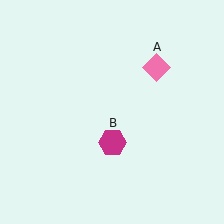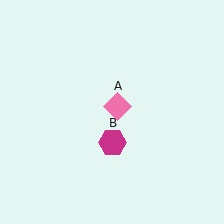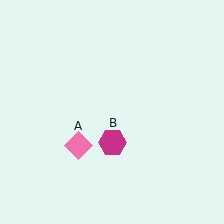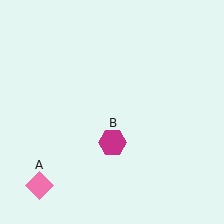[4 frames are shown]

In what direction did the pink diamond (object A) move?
The pink diamond (object A) moved down and to the left.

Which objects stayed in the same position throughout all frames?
Magenta hexagon (object B) remained stationary.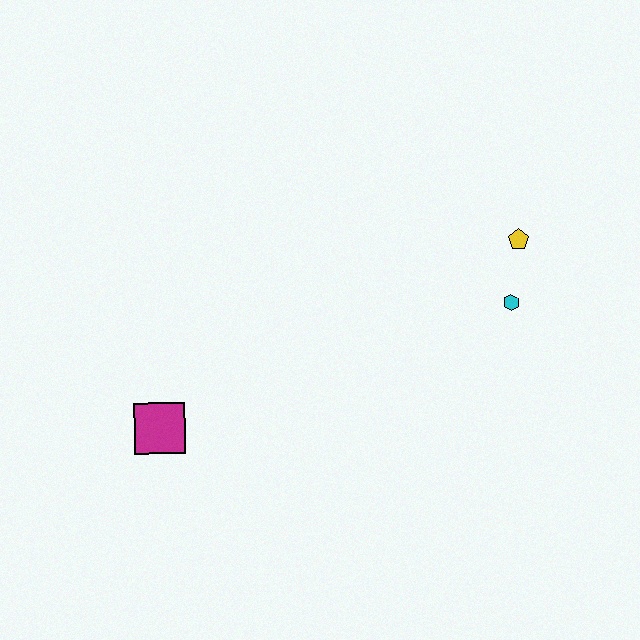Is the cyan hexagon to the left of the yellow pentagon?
Yes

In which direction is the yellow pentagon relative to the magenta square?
The yellow pentagon is to the right of the magenta square.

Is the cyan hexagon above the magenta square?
Yes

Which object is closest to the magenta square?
The cyan hexagon is closest to the magenta square.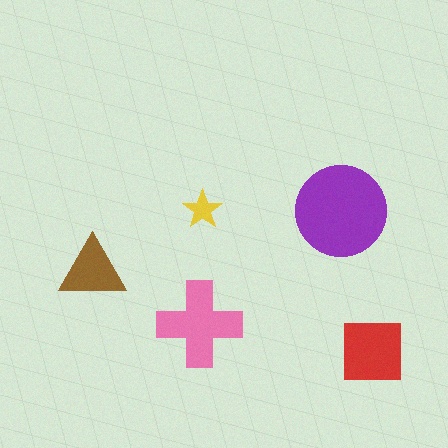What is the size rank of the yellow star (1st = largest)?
5th.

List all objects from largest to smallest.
The purple circle, the pink cross, the red square, the brown triangle, the yellow star.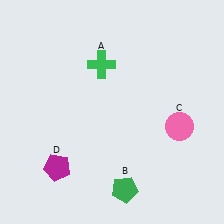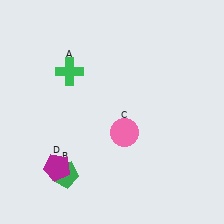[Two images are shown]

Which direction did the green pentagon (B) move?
The green pentagon (B) moved left.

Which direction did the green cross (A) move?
The green cross (A) moved left.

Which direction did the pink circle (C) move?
The pink circle (C) moved left.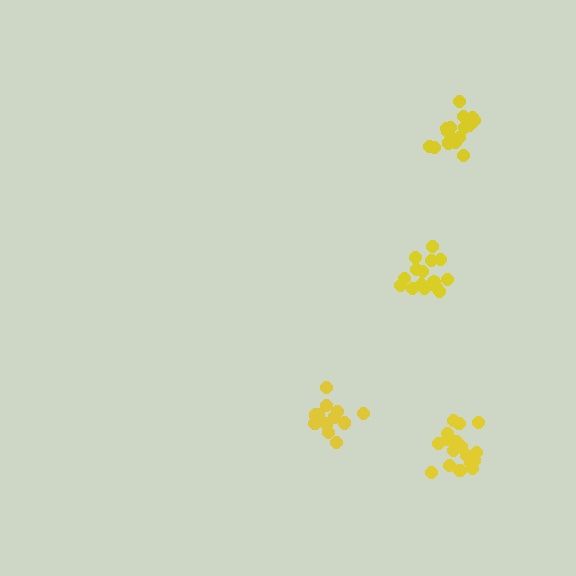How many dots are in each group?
Group 1: 13 dots, Group 2: 16 dots, Group 3: 17 dots, Group 4: 15 dots (61 total).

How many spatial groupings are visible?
There are 4 spatial groupings.